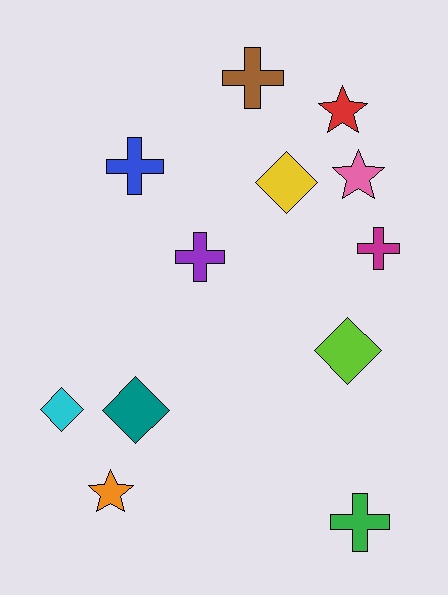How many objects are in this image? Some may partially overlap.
There are 12 objects.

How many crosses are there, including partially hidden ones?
There are 5 crosses.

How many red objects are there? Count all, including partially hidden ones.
There is 1 red object.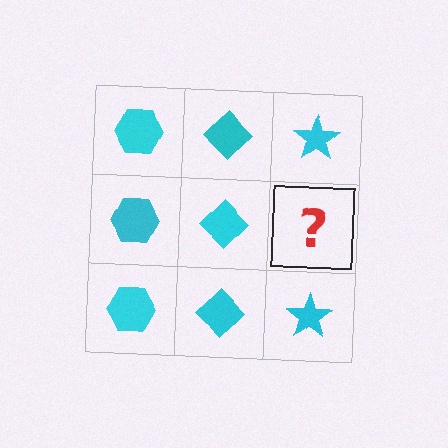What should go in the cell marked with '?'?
The missing cell should contain a cyan star.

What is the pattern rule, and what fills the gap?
The rule is that each column has a consistent shape. The gap should be filled with a cyan star.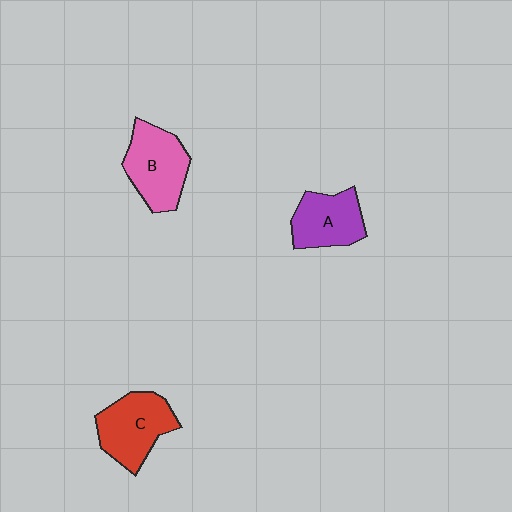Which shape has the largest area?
Shape C (red).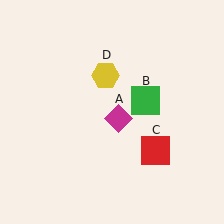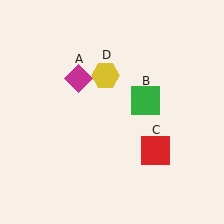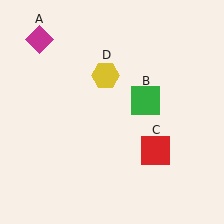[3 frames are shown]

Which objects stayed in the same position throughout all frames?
Green square (object B) and red square (object C) and yellow hexagon (object D) remained stationary.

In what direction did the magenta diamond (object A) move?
The magenta diamond (object A) moved up and to the left.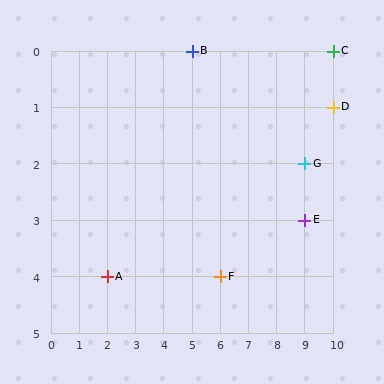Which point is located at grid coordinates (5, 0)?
Point B is at (5, 0).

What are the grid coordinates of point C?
Point C is at grid coordinates (10, 0).